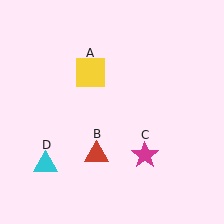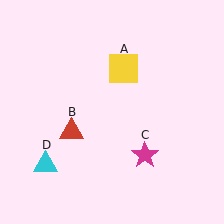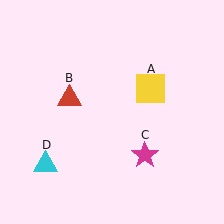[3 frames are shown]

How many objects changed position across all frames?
2 objects changed position: yellow square (object A), red triangle (object B).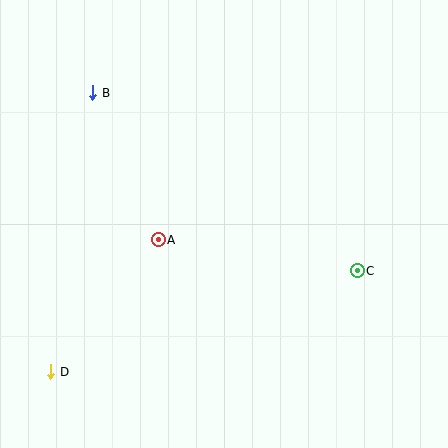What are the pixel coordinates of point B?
Point B is at (93, 93).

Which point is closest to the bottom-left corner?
Point D is closest to the bottom-left corner.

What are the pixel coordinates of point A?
Point A is at (158, 240).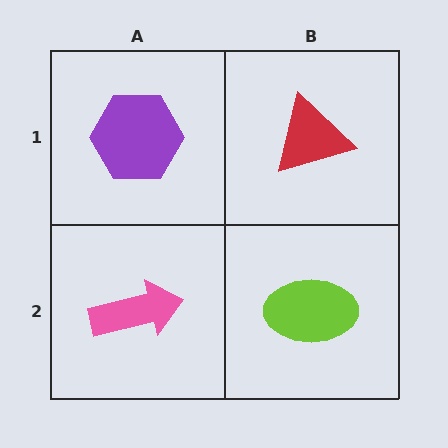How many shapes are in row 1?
2 shapes.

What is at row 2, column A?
A pink arrow.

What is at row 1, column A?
A purple hexagon.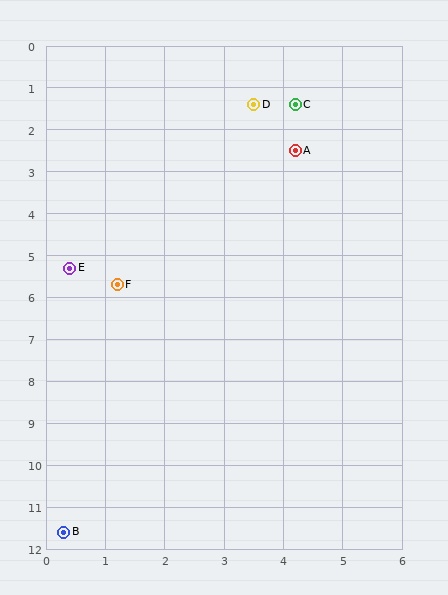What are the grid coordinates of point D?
Point D is at approximately (3.5, 1.4).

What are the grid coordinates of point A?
Point A is at approximately (4.2, 2.5).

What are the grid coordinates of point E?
Point E is at approximately (0.4, 5.3).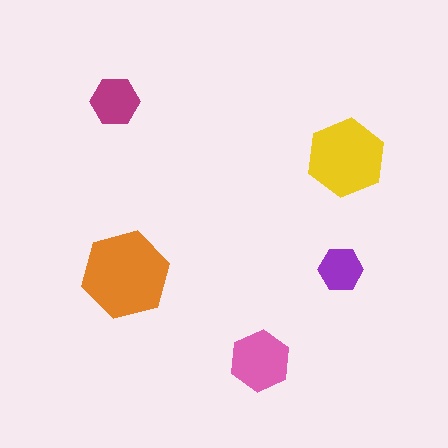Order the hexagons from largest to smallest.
the orange one, the yellow one, the pink one, the magenta one, the purple one.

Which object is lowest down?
The pink hexagon is bottommost.